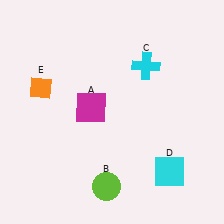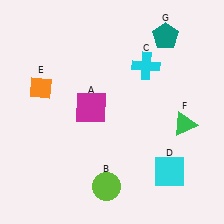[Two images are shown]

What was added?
A green triangle (F), a teal pentagon (G) were added in Image 2.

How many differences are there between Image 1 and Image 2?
There are 2 differences between the two images.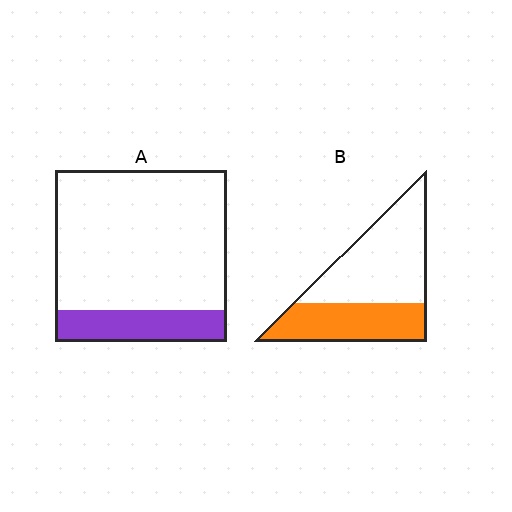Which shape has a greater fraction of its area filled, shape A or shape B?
Shape B.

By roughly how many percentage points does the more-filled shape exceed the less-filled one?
By roughly 20 percentage points (B over A).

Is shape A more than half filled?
No.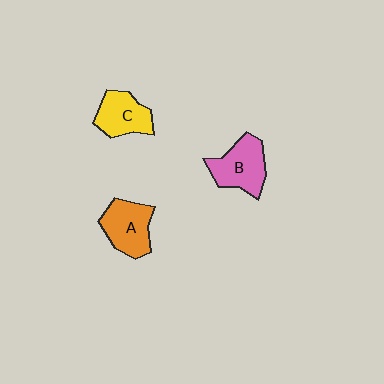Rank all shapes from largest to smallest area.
From largest to smallest: B (pink), A (orange), C (yellow).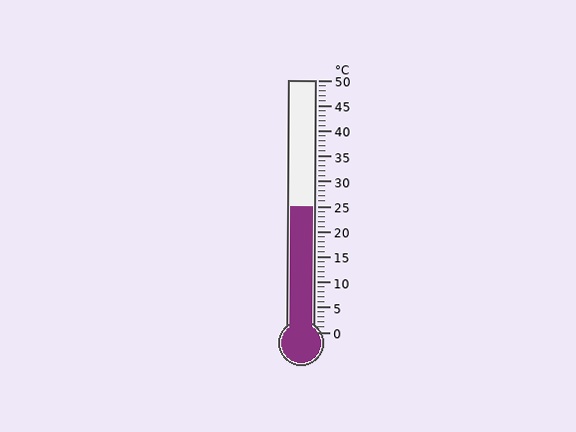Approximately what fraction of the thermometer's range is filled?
The thermometer is filled to approximately 50% of its range.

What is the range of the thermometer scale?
The thermometer scale ranges from 0°C to 50°C.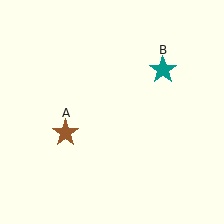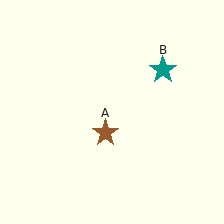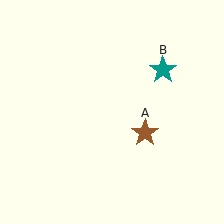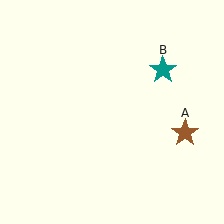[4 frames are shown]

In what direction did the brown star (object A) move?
The brown star (object A) moved right.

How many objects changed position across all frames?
1 object changed position: brown star (object A).